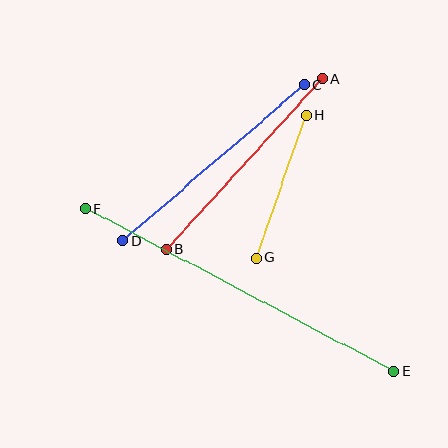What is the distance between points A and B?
The distance is approximately 231 pixels.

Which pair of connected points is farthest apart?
Points E and F are farthest apart.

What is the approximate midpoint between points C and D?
The midpoint is at approximately (214, 163) pixels.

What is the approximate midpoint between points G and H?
The midpoint is at approximately (281, 187) pixels.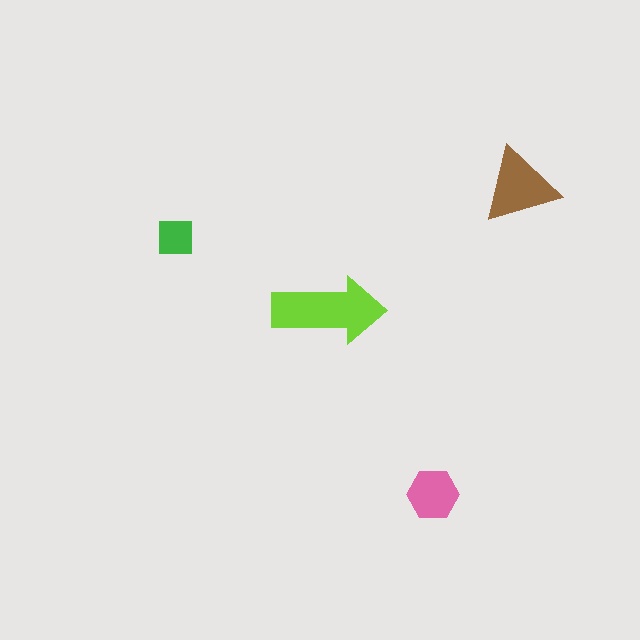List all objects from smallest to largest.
The green square, the pink hexagon, the brown triangle, the lime arrow.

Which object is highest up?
The brown triangle is topmost.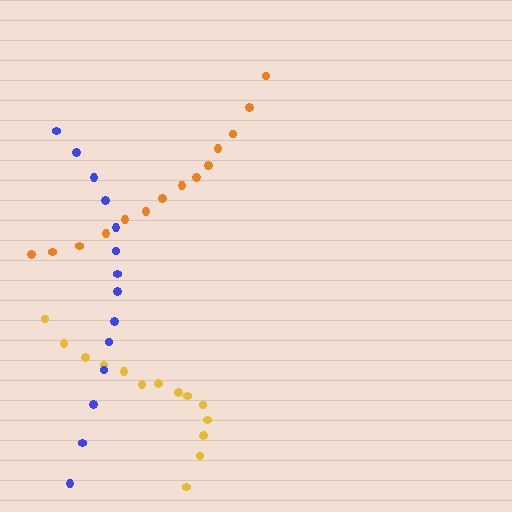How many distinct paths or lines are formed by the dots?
There are 3 distinct paths.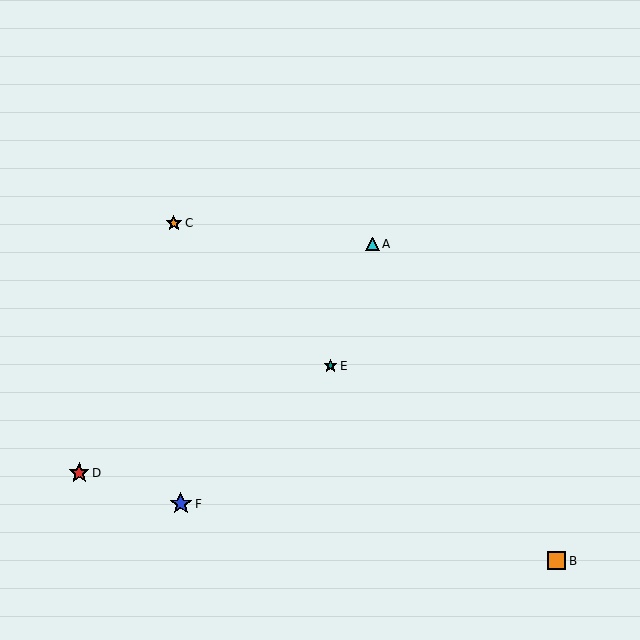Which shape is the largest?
The blue star (labeled F) is the largest.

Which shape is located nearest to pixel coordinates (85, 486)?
The red star (labeled D) at (79, 473) is nearest to that location.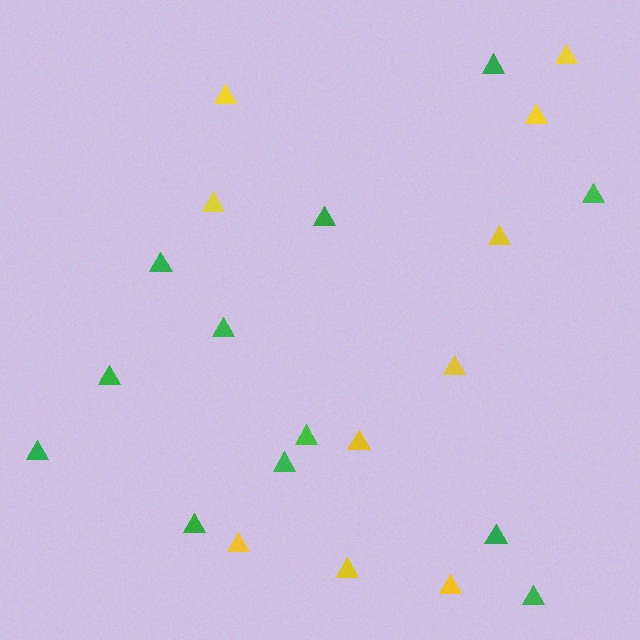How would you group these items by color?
There are 2 groups: one group of yellow triangles (10) and one group of green triangles (12).